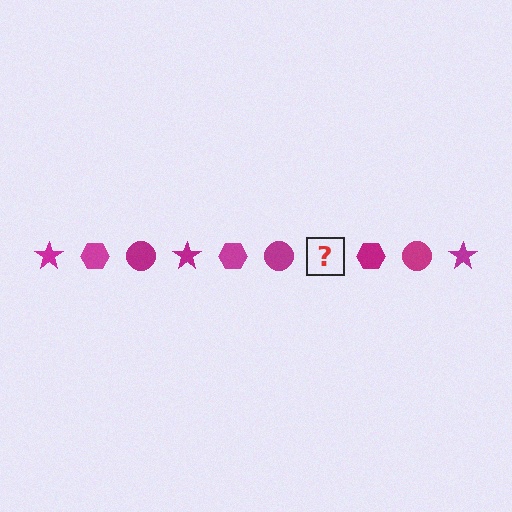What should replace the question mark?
The question mark should be replaced with a magenta star.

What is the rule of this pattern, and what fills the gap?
The rule is that the pattern cycles through star, hexagon, circle shapes in magenta. The gap should be filled with a magenta star.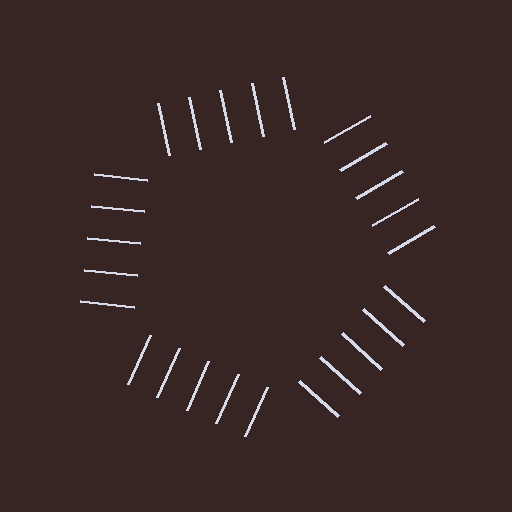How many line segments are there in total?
25 — 5 along each of the 5 edges.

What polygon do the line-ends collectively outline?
An illusory pentagon — the line segments terminate on its edges but no continuous stroke is drawn.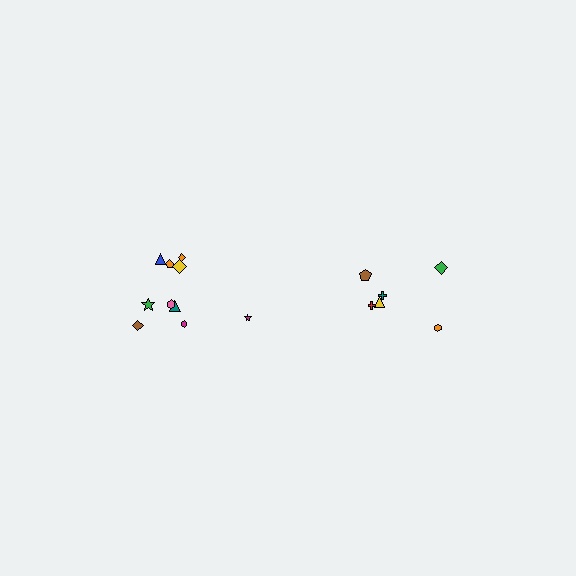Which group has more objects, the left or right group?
The left group.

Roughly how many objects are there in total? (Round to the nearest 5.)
Roughly 15 objects in total.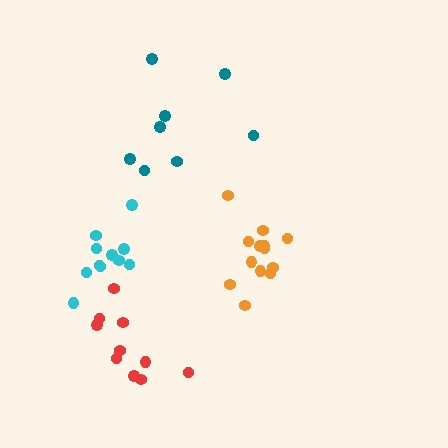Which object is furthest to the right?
The orange cluster is rightmost.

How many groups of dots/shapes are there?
There are 4 groups.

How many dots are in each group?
Group 1: 8 dots, Group 2: 13 dots, Group 3: 11 dots, Group 4: 10 dots (42 total).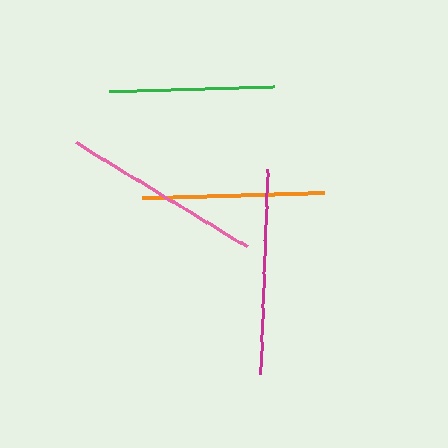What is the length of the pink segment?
The pink segment is approximately 200 pixels long.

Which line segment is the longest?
The magenta line is the longest at approximately 206 pixels.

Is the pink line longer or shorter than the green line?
The pink line is longer than the green line.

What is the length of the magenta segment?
The magenta segment is approximately 206 pixels long.